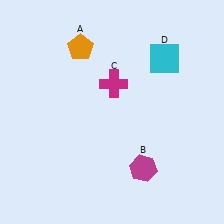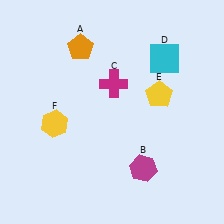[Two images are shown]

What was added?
A yellow pentagon (E), a yellow hexagon (F) were added in Image 2.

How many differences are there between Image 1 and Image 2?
There are 2 differences between the two images.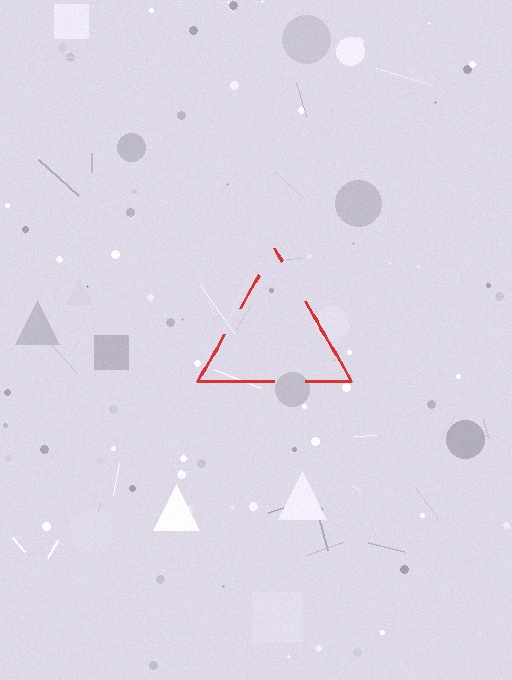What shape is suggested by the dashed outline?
The dashed outline suggests a triangle.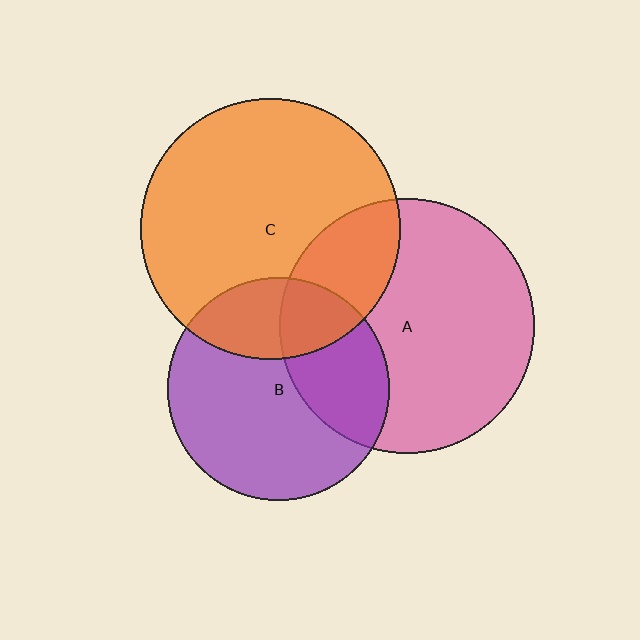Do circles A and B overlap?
Yes.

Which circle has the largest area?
Circle C (orange).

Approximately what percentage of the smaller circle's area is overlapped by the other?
Approximately 35%.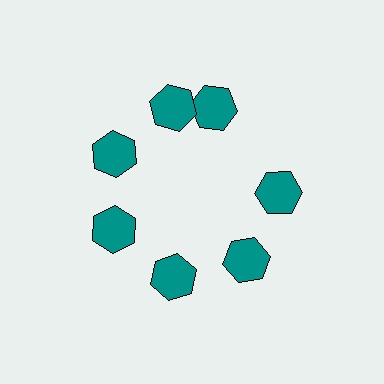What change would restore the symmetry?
The symmetry would be restored by rotating it back into even spacing with its neighbors so that all 7 hexagons sit at equal angles and equal distance from the center.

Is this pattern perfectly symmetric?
No. The 7 teal hexagons are arranged in a ring, but one element near the 1 o'clock position is rotated out of alignment along the ring, breaking the 7-fold rotational symmetry.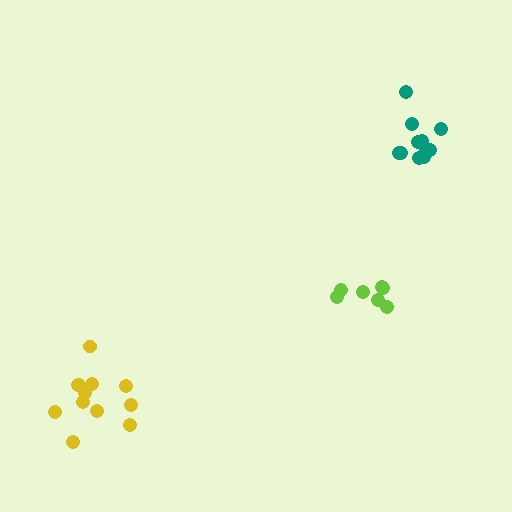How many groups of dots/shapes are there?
There are 3 groups.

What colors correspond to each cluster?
The clusters are colored: teal, yellow, lime.